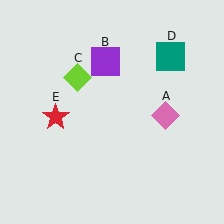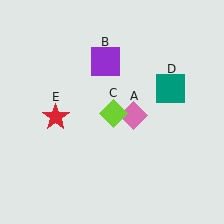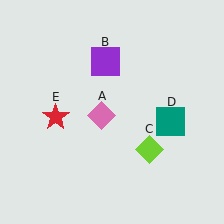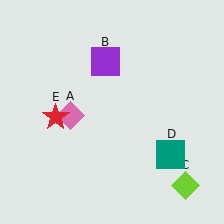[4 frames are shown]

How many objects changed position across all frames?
3 objects changed position: pink diamond (object A), lime diamond (object C), teal square (object D).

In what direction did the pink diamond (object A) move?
The pink diamond (object A) moved left.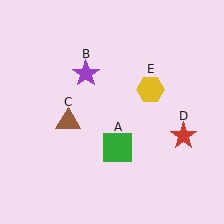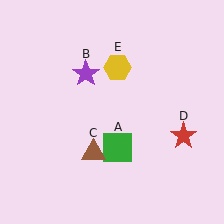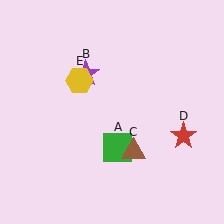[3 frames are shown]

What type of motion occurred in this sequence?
The brown triangle (object C), yellow hexagon (object E) rotated counterclockwise around the center of the scene.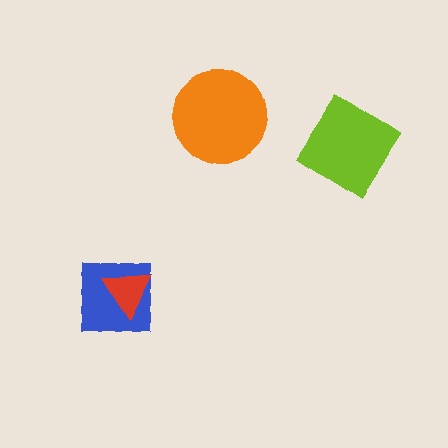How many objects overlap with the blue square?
1 object overlaps with the blue square.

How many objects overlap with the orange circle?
0 objects overlap with the orange circle.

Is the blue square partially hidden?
Yes, it is partially covered by another shape.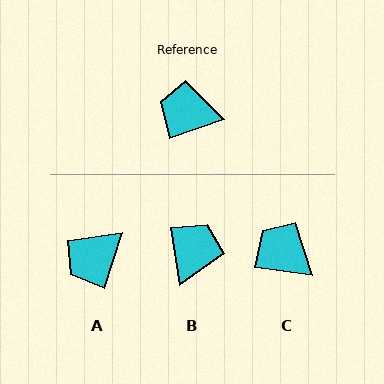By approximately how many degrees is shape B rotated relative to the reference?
Approximately 99 degrees clockwise.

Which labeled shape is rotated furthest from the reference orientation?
B, about 99 degrees away.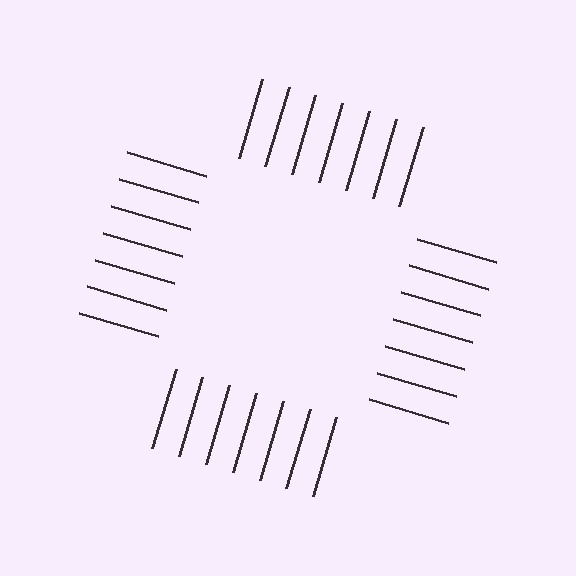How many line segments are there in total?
28 — 7 along each of the 4 edges.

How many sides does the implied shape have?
4 sides — the line-ends trace a square.